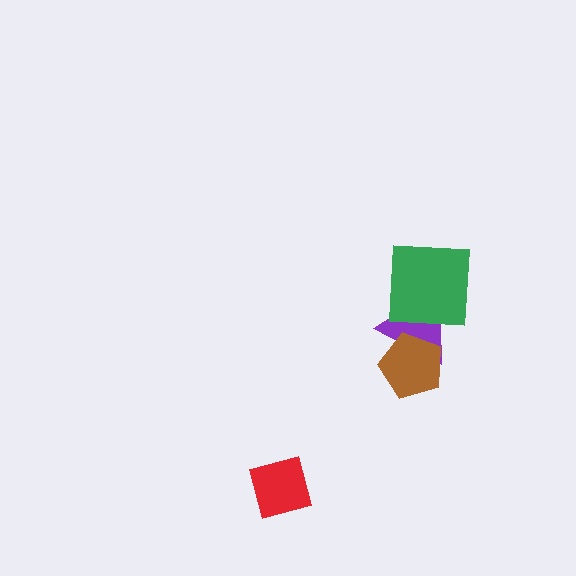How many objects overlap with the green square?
1 object overlaps with the green square.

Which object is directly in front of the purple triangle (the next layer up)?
The green square is directly in front of the purple triangle.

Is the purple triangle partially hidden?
Yes, it is partially covered by another shape.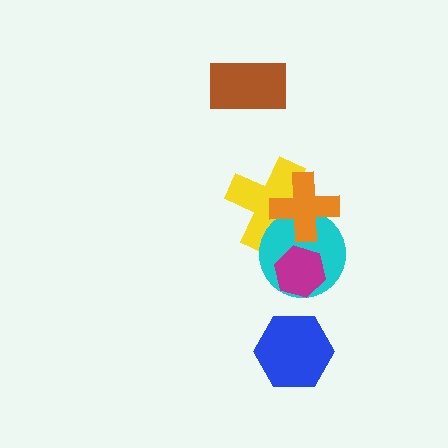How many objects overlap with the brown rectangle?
0 objects overlap with the brown rectangle.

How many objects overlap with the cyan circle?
3 objects overlap with the cyan circle.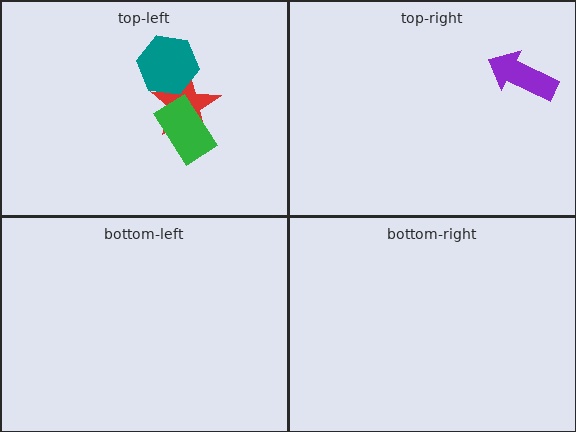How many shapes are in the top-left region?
3.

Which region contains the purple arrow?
The top-right region.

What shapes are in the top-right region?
The purple arrow.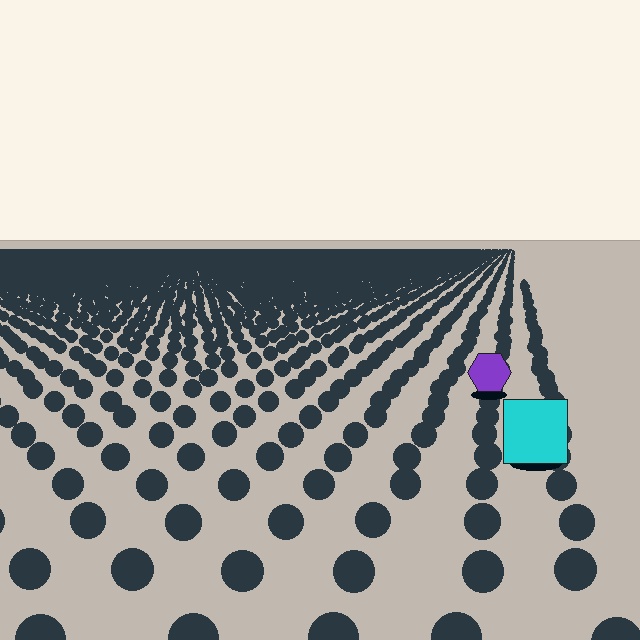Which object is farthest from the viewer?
The purple hexagon is farthest from the viewer. It appears smaller and the ground texture around it is denser.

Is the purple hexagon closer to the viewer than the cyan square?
No. The cyan square is closer — you can tell from the texture gradient: the ground texture is coarser near it.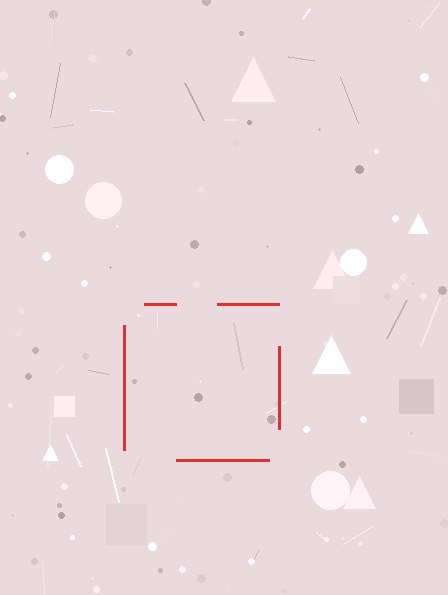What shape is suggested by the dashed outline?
The dashed outline suggests a square.